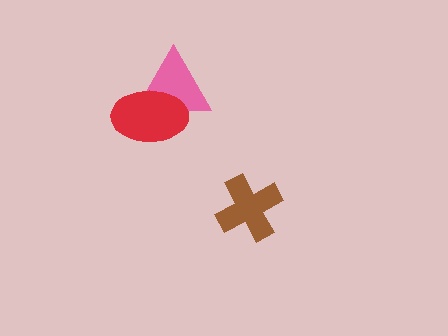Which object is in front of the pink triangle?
The red ellipse is in front of the pink triangle.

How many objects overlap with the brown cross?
0 objects overlap with the brown cross.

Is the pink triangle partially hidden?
Yes, it is partially covered by another shape.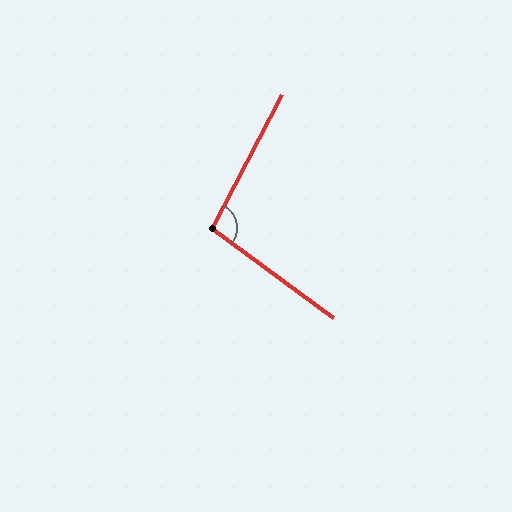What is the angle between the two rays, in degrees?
Approximately 99 degrees.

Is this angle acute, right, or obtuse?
It is obtuse.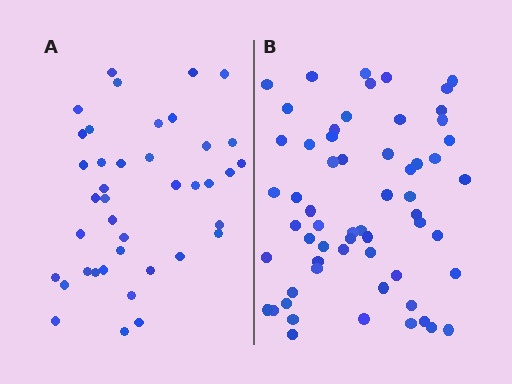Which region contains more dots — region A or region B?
Region B (the right region) has more dots.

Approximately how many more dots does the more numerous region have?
Region B has approximately 20 more dots than region A.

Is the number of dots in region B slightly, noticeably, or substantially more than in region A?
Region B has substantially more. The ratio is roughly 1.5 to 1.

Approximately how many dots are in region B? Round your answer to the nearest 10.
About 60 dots.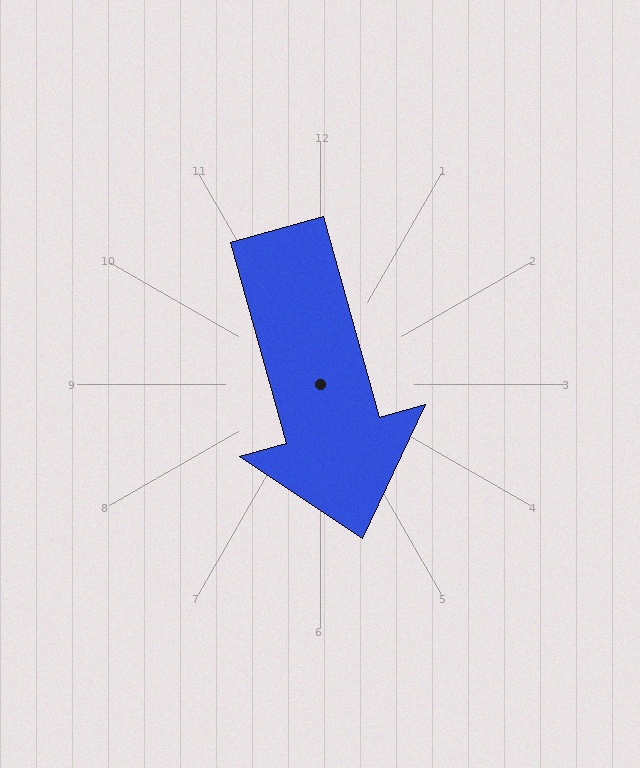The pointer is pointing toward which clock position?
Roughly 5 o'clock.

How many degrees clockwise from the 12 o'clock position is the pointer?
Approximately 165 degrees.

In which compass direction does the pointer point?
South.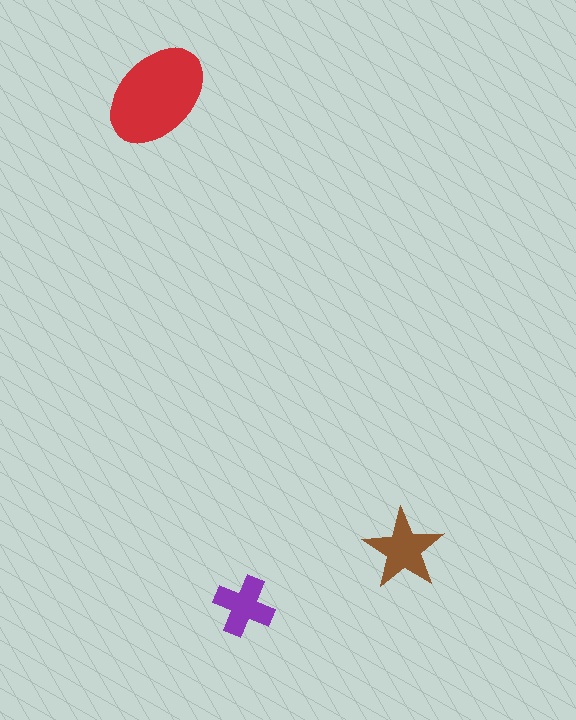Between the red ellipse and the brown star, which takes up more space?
The red ellipse.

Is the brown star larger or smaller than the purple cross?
Larger.